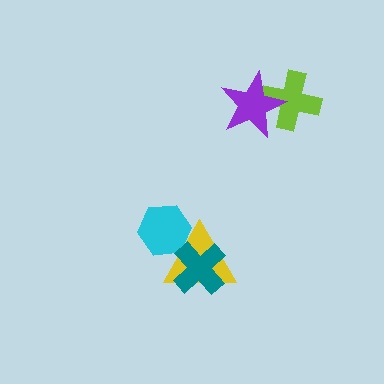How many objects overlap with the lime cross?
1 object overlaps with the lime cross.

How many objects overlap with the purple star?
1 object overlaps with the purple star.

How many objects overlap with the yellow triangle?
2 objects overlap with the yellow triangle.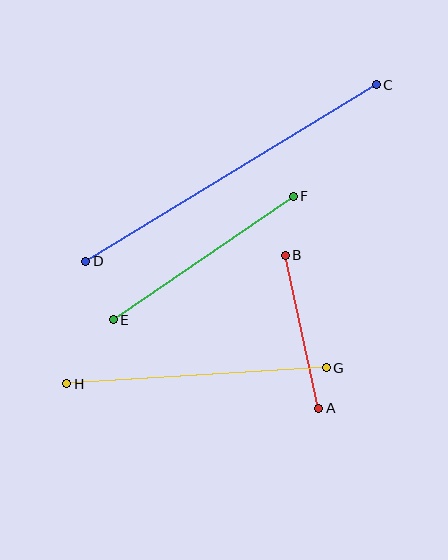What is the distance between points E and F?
The distance is approximately 218 pixels.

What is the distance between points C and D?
The distance is approximately 340 pixels.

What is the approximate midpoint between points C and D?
The midpoint is at approximately (231, 173) pixels.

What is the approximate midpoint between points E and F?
The midpoint is at approximately (203, 258) pixels.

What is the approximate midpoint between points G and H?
The midpoint is at approximately (197, 376) pixels.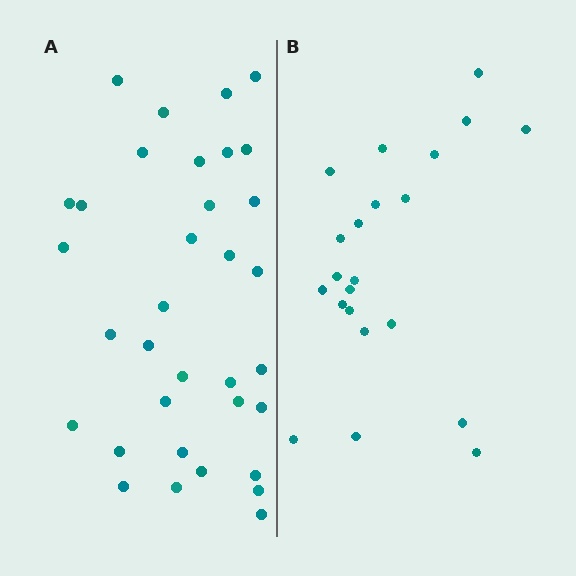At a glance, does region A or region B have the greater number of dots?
Region A (the left region) has more dots.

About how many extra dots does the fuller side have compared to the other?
Region A has roughly 12 or so more dots than region B.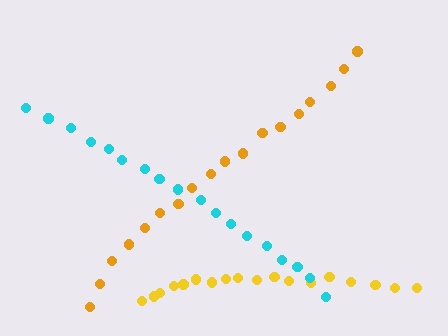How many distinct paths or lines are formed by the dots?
There are 3 distinct paths.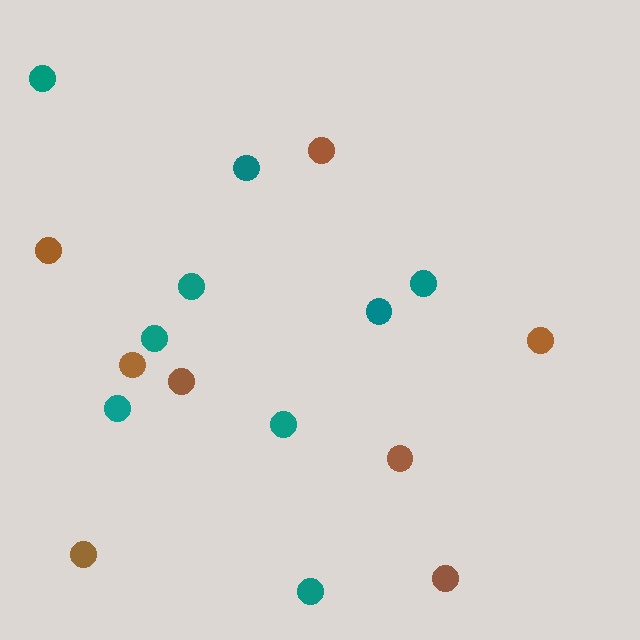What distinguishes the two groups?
There are 2 groups: one group of brown circles (8) and one group of teal circles (9).